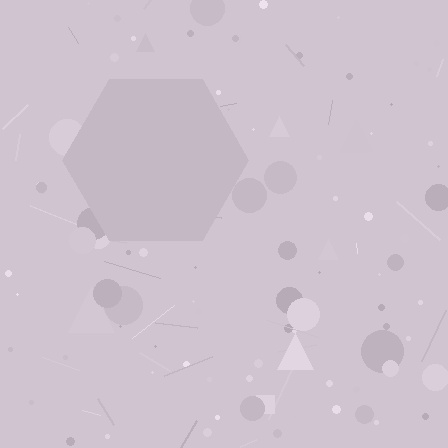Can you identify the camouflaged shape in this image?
The camouflaged shape is a hexagon.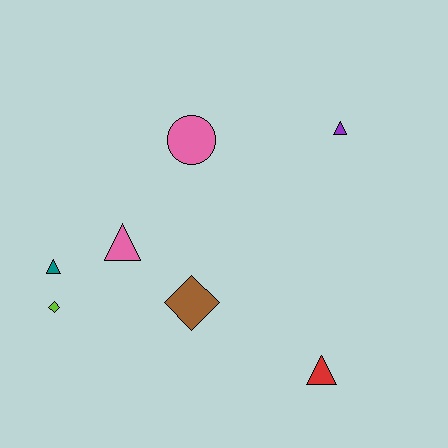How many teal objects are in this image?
There is 1 teal object.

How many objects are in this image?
There are 7 objects.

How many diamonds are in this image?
There are 2 diamonds.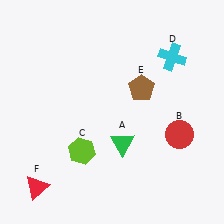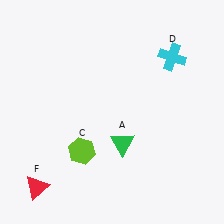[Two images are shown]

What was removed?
The brown pentagon (E), the red circle (B) were removed in Image 2.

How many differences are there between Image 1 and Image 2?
There are 2 differences between the two images.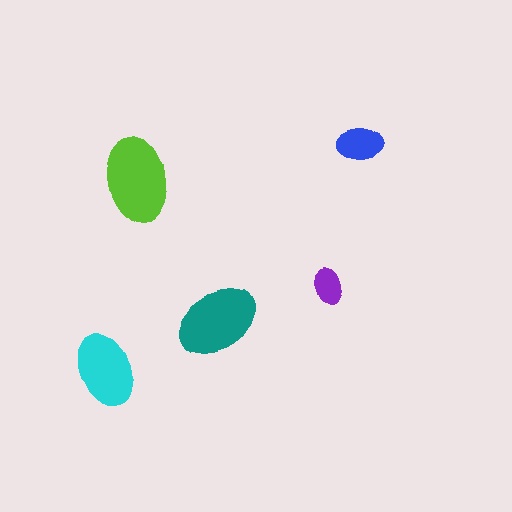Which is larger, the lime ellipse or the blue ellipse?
The lime one.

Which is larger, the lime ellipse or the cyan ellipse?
The lime one.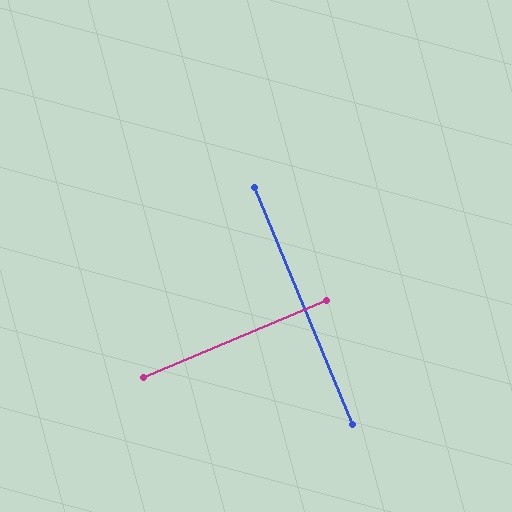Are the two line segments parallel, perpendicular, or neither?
Perpendicular — they meet at approximately 89°.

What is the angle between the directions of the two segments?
Approximately 89 degrees.